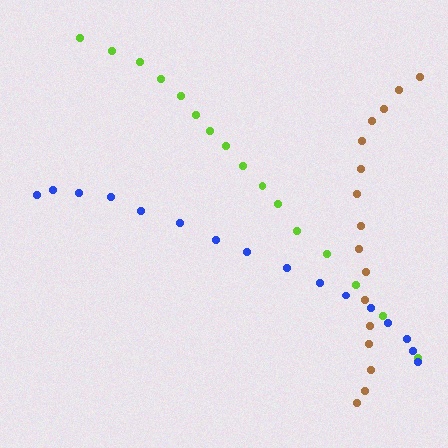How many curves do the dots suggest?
There are 3 distinct paths.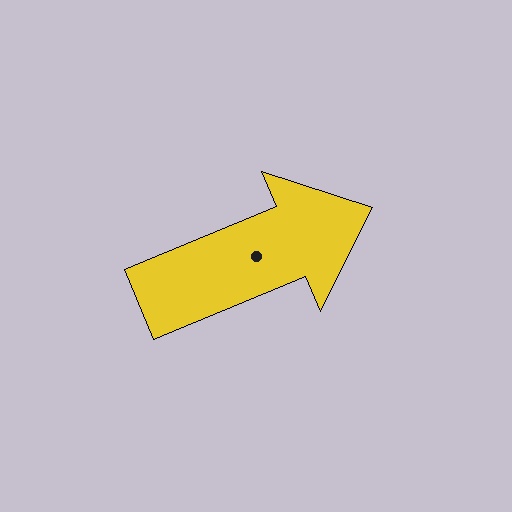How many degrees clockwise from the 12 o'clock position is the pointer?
Approximately 67 degrees.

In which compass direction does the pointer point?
Northeast.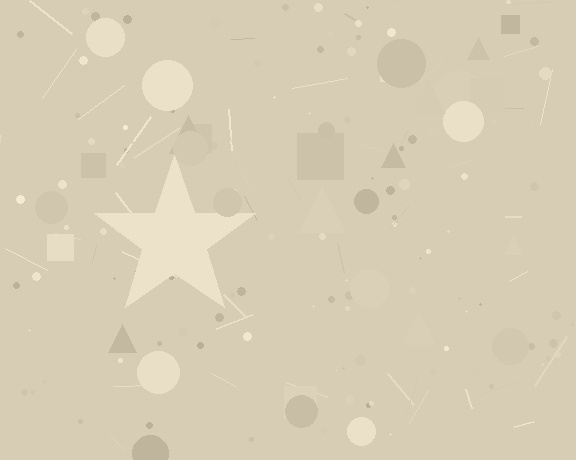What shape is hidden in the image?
A star is hidden in the image.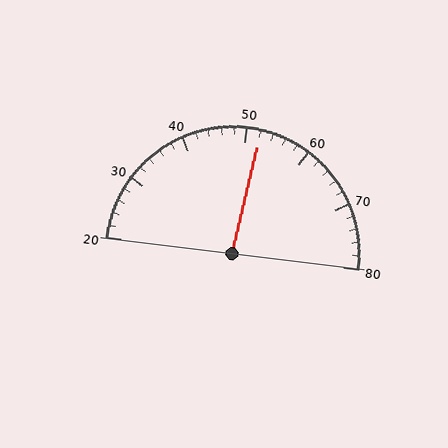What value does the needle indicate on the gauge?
The needle indicates approximately 52.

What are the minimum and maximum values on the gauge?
The gauge ranges from 20 to 80.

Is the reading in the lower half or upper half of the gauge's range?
The reading is in the upper half of the range (20 to 80).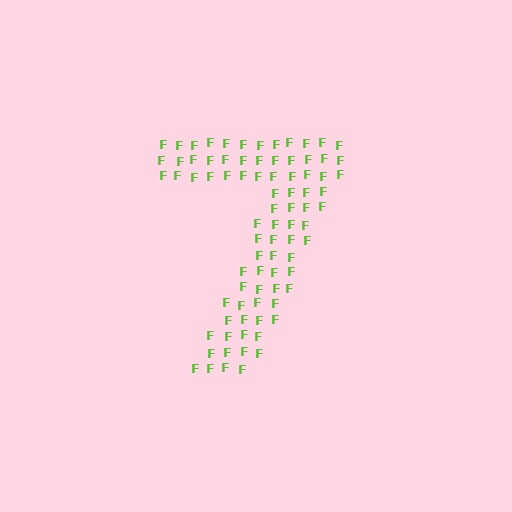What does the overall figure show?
The overall figure shows the digit 7.